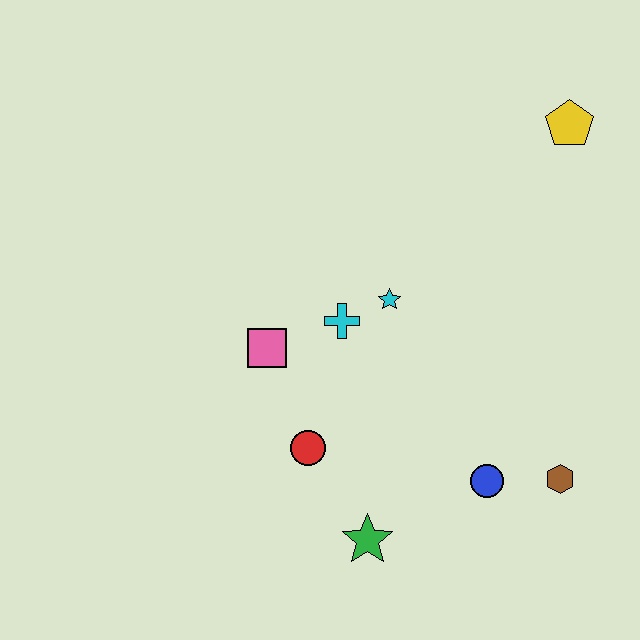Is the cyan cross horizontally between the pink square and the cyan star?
Yes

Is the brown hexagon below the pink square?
Yes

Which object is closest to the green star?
The red circle is closest to the green star.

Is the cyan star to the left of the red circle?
No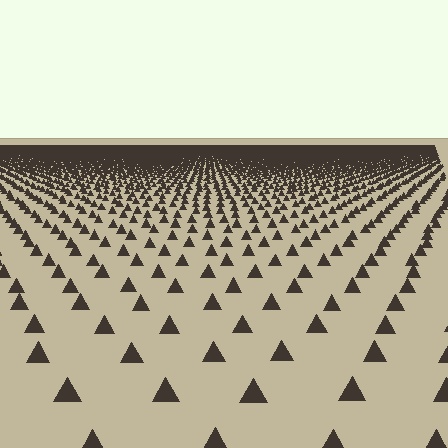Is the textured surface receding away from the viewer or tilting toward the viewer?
The surface is receding away from the viewer. Texture elements get smaller and denser toward the top.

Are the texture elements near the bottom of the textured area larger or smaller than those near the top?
Larger. Near the bottom, elements are closer to the viewer and appear at a bigger on-screen size.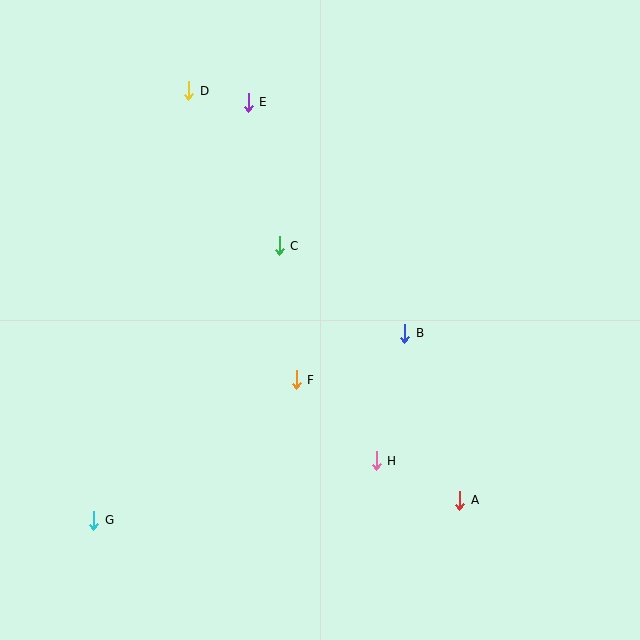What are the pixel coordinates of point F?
Point F is at (296, 380).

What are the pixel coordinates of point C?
Point C is at (279, 246).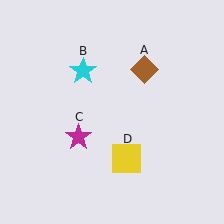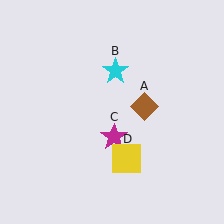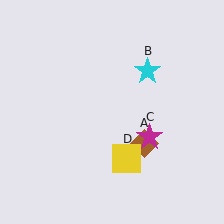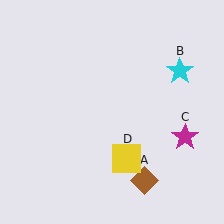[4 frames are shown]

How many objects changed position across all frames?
3 objects changed position: brown diamond (object A), cyan star (object B), magenta star (object C).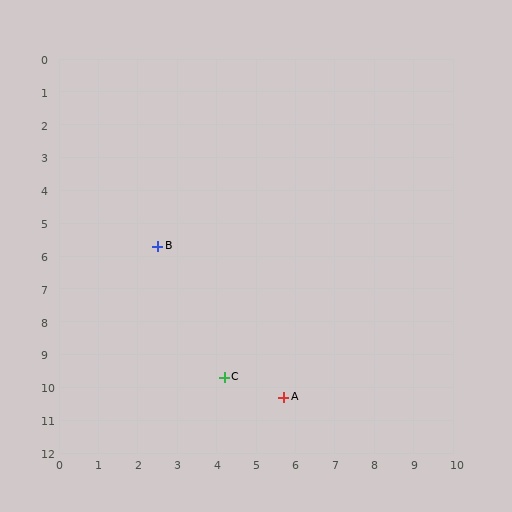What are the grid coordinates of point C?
Point C is at approximately (4.2, 9.7).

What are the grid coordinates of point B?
Point B is at approximately (2.5, 5.7).